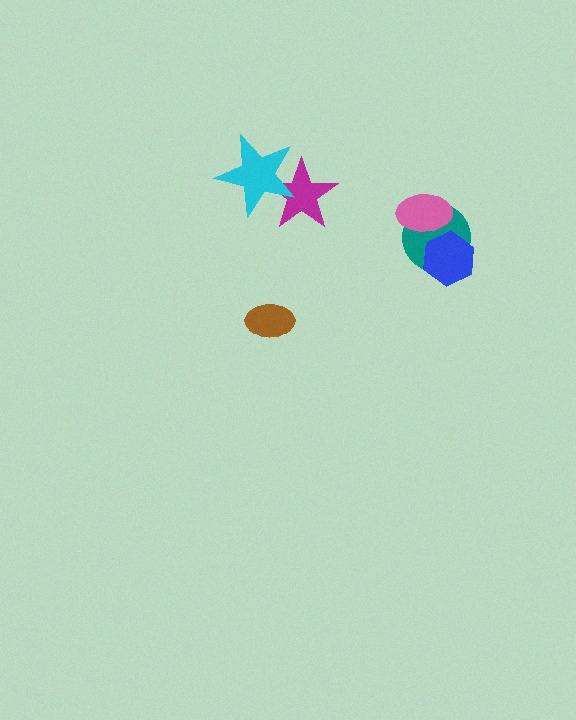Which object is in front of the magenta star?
The cyan star is in front of the magenta star.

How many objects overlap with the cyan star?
1 object overlaps with the cyan star.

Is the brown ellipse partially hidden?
No, no other shape covers it.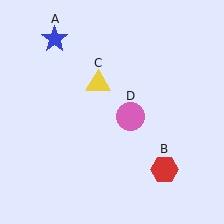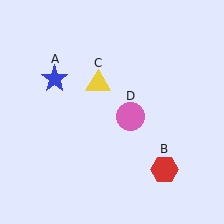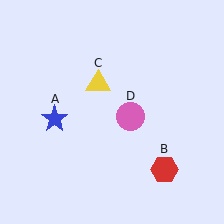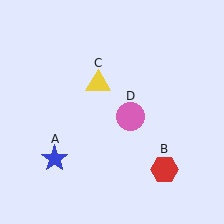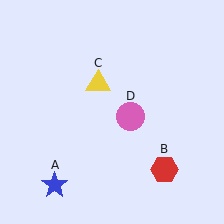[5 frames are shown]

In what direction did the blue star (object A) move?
The blue star (object A) moved down.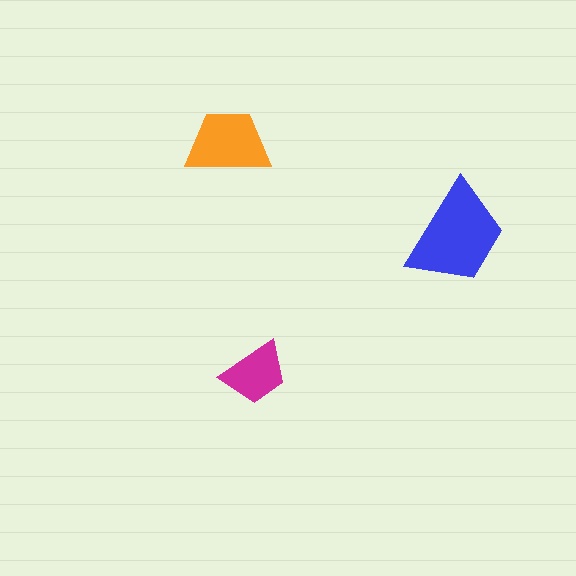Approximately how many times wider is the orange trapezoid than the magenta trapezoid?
About 1.5 times wider.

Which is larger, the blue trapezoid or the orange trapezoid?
The blue one.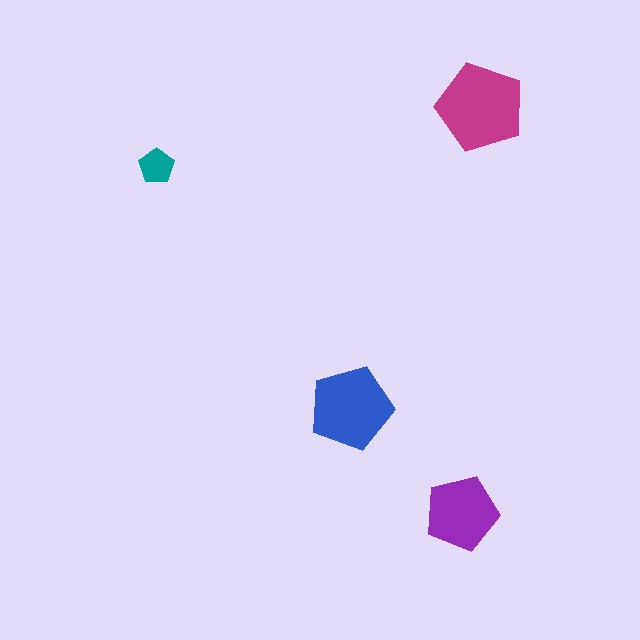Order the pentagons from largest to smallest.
the magenta one, the blue one, the purple one, the teal one.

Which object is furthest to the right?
The magenta pentagon is rightmost.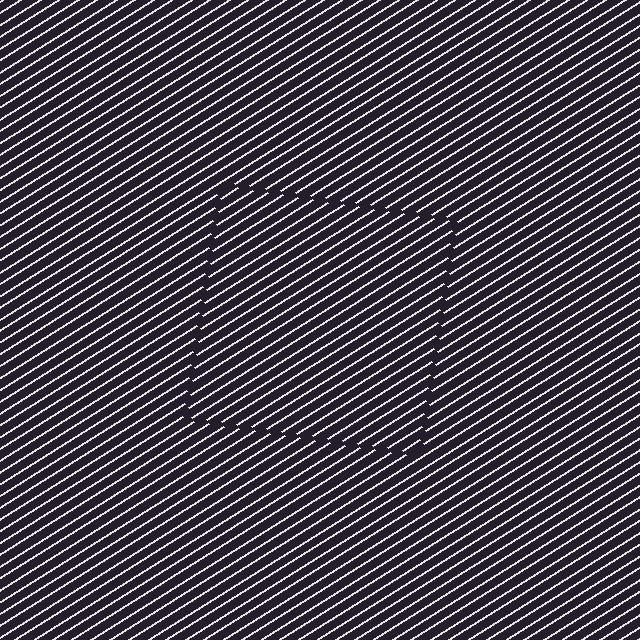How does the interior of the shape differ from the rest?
The interior of the shape contains the same grating, shifted by half a period — the contour is defined by the phase discontinuity where line-ends from the inner and outer gratings abut.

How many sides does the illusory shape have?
4 sides — the line-ends trace a square.